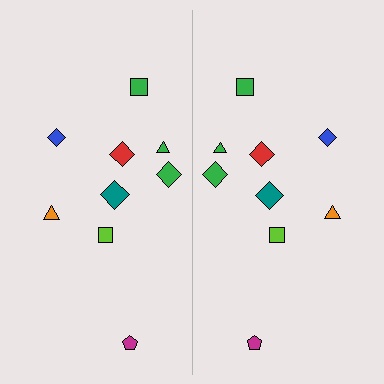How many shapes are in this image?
There are 18 shapes in this image.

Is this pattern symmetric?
Yes, this pattern has bilateral (reflection) symmetry.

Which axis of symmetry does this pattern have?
The pattern has a vertical axis of symmetry running through the center of the image.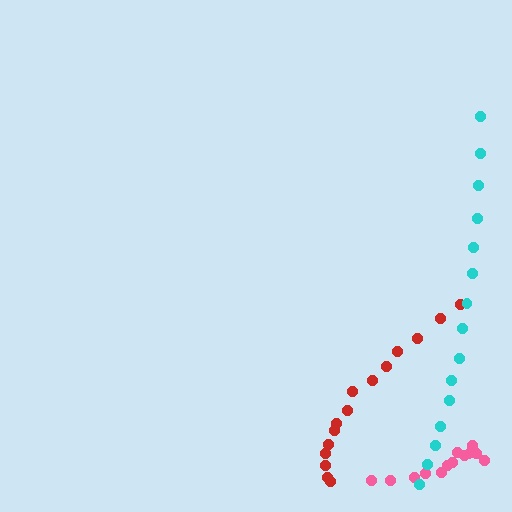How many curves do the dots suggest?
There are 3 distinct paths.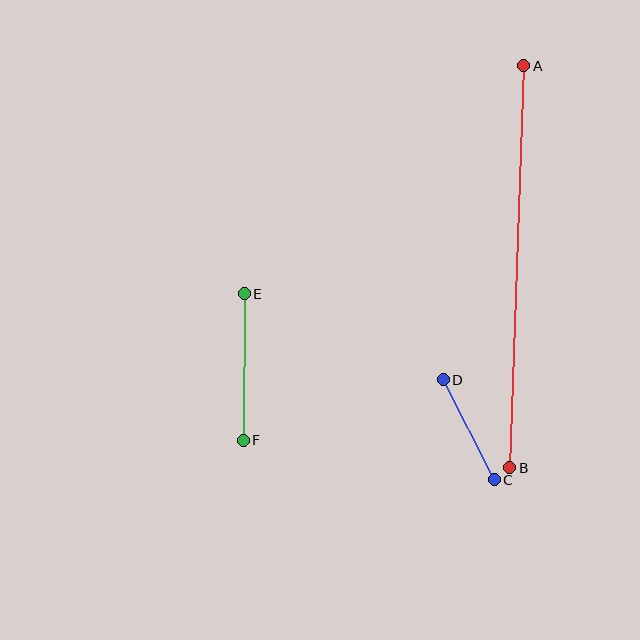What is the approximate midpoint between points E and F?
The midpoint is at approximately (244, 367) pixels.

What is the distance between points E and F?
The distance is approximately 146 pixels.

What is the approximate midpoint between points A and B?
The midpoint is at approximately (517, 267) pixels.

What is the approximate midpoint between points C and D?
The midpoint is at approximately (469, 430) pixels.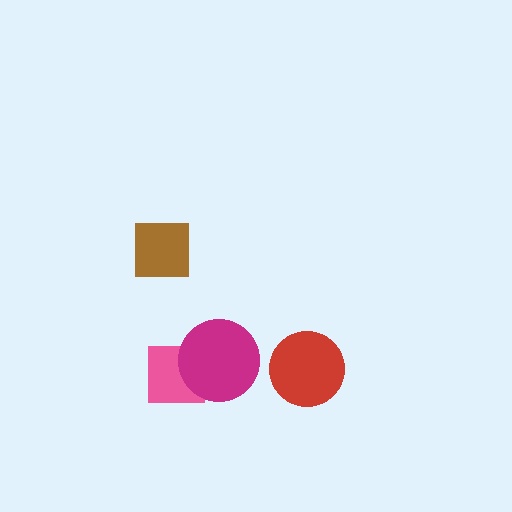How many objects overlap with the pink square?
1 object overlaps with the pink square.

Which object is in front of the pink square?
The magenta circle is in front of the pink square.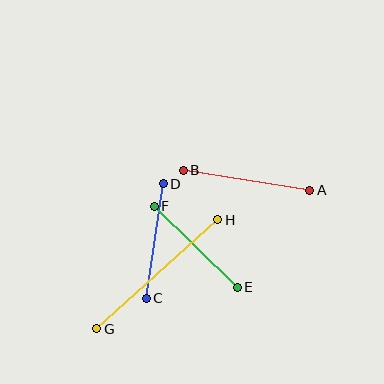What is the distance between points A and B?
The distance is approximately 128 pixels.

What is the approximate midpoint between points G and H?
The midpoint is at approximately (157, 274) pixels.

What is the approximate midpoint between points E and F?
The midpoint is at approximately (196, 247) pixels.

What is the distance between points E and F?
The distance is approximately 116 pixels.